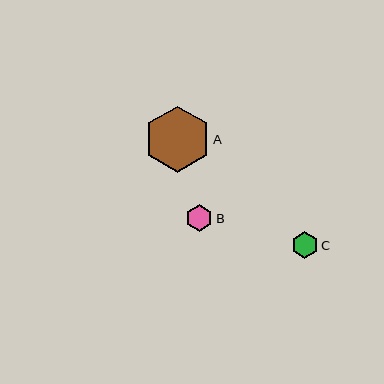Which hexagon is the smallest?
Hexagon C is the smallest with a size of approximately 27 pixels.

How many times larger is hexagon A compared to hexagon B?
Hexagon A is approximately 2.5 times the size of hexagon B.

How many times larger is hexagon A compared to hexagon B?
Hexagon A is approximately 2.5 times the size of hexagon B.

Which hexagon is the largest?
Hexagon A is the largest with a size of approximately 66 pixels.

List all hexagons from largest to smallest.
From largest to smallest: A, B, C.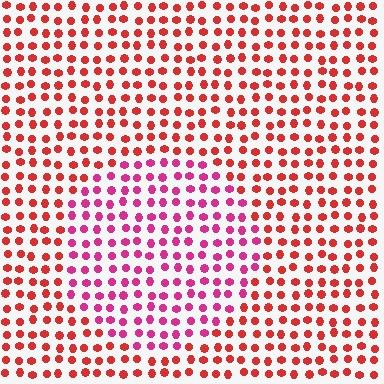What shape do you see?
I see a circle.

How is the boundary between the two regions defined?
The boundary is defined purely by a slight shift in hue (about 35 degrees). Spacing, size, and orientation are identical on both sides.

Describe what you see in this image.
The image is filled with small red elements in a uniform arrangement. A circle-shaped region is visible where the elements are tinted to a slightly different hue, forming a subtle color boundary.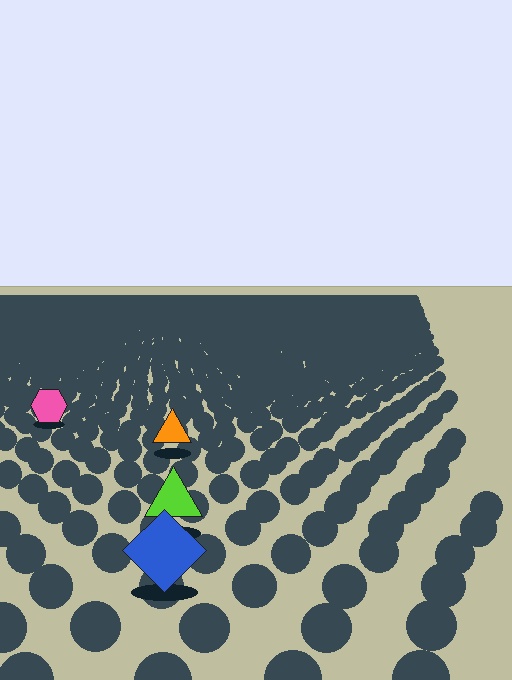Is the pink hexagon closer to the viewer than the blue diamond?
No. The blue diamond is closer — you can tell from the texture gradient: the ground texture is coarser near it.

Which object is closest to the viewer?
The blue diamond is closest. The texture marks near it are larger and more spread out.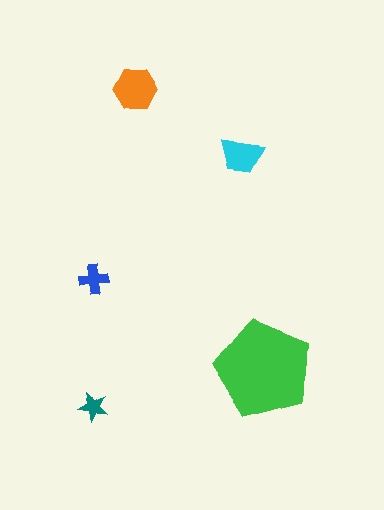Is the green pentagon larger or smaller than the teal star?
Larger.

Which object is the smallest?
The teal star.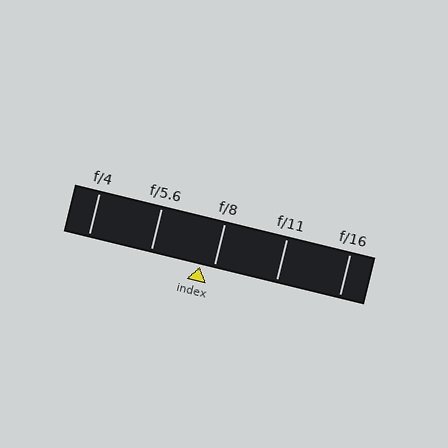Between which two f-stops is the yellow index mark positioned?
The index mark is between f/5.6 and f/8.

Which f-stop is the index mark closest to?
The index mark is closest to f/8.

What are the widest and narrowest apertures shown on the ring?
The widest aperture shown is f/4 and the narrowest is f/16.